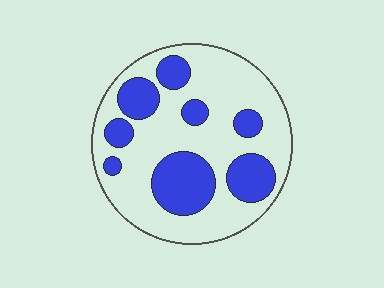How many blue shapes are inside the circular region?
8.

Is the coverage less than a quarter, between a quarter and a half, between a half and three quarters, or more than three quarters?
Between a quarter and a half.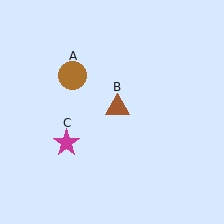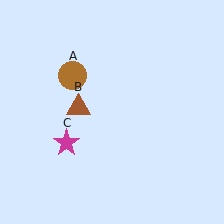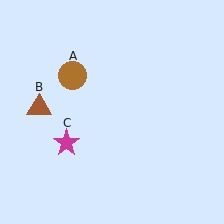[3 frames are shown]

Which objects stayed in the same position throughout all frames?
Brown circle (object A) and magenta star (object C) remained stationary.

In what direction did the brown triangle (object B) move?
The brown triangle (object B) moved left.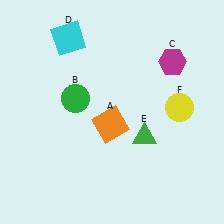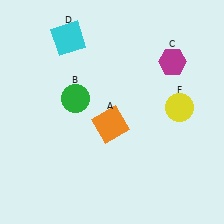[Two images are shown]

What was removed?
The green triangle (E) was removed in Image 2.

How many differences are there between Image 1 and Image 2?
There is 1 difference between the two images.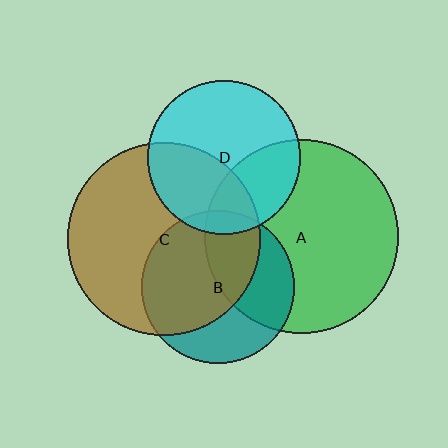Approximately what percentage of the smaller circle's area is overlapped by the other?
Approximately 20%.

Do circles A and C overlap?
Yes.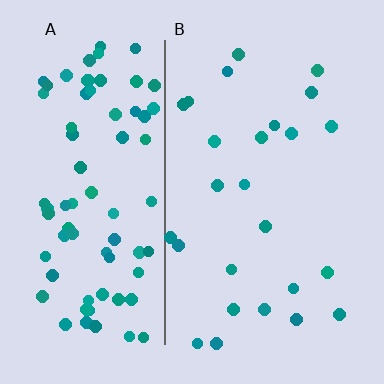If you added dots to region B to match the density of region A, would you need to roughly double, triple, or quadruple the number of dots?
Approximately triple.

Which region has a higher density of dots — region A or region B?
A (the left).